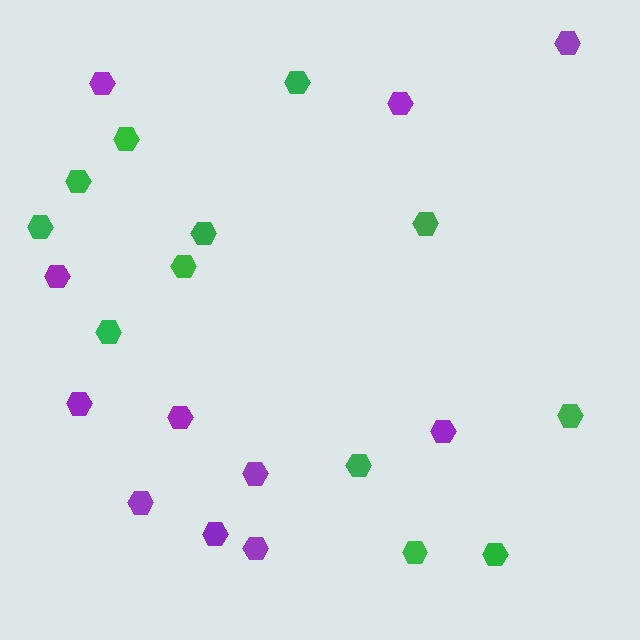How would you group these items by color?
There are 2 groups: one group of purple hexagons (11) and one group of green hexagons (12).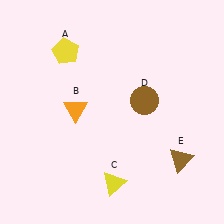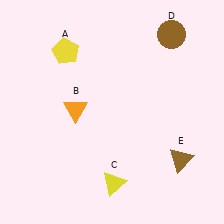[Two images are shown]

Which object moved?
The brown circle (D) moved up.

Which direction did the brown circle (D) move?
The brown circle (D) moved up.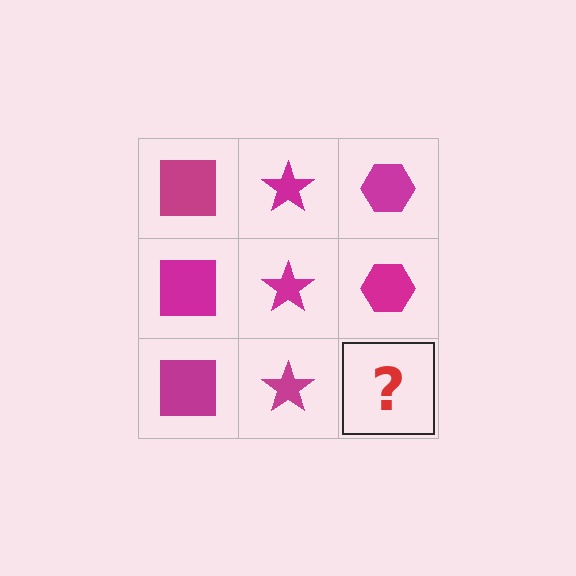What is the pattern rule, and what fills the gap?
The rule is that each column has a consistent shape. The gap should be filled with a magenta hexagon.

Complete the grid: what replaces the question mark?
The question mark should be replaced with a magenta hexagon.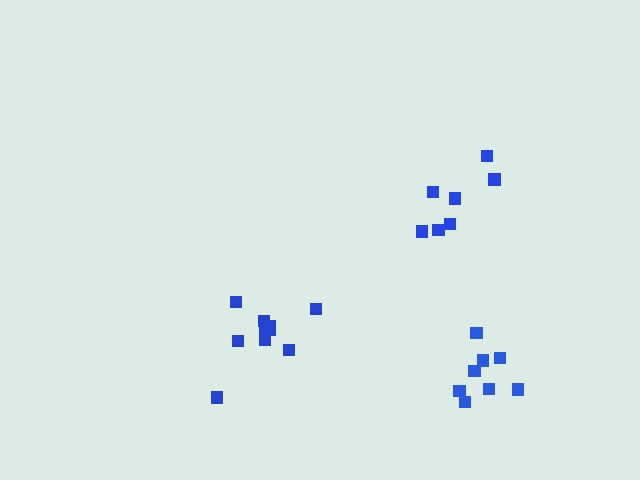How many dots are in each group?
Group 1: 8 dots, Group 2: 7 dots, Group 3: 10 dots (25 total).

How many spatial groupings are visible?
There are 3 spatial groupings.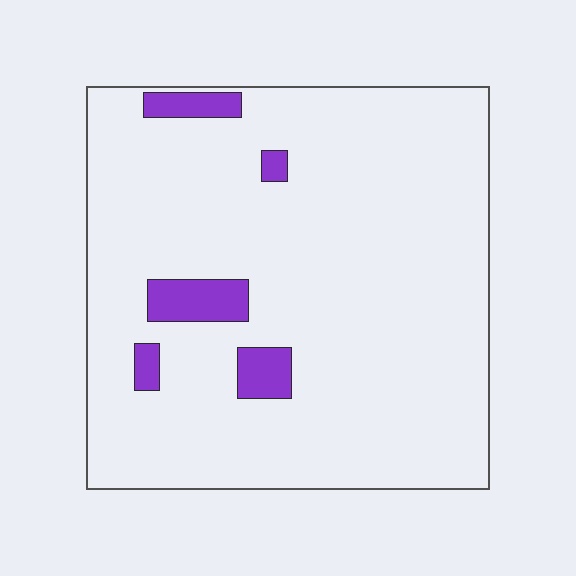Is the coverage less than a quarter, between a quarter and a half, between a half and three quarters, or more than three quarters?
Less than a quarter.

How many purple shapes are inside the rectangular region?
5.